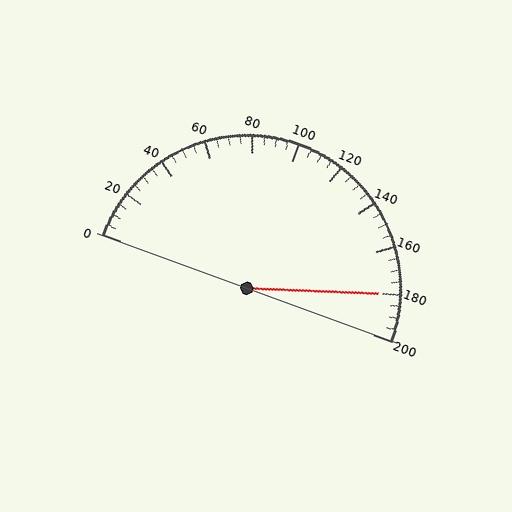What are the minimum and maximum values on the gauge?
The gauge ranges from 0 to 200.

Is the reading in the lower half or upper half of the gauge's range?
The reading is in the upper half of the range (0 to 200).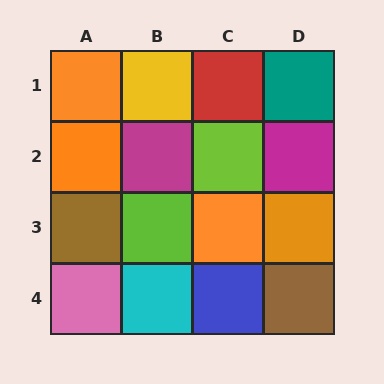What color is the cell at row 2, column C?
Lime.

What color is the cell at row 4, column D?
Brown.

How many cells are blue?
1 cell is blue.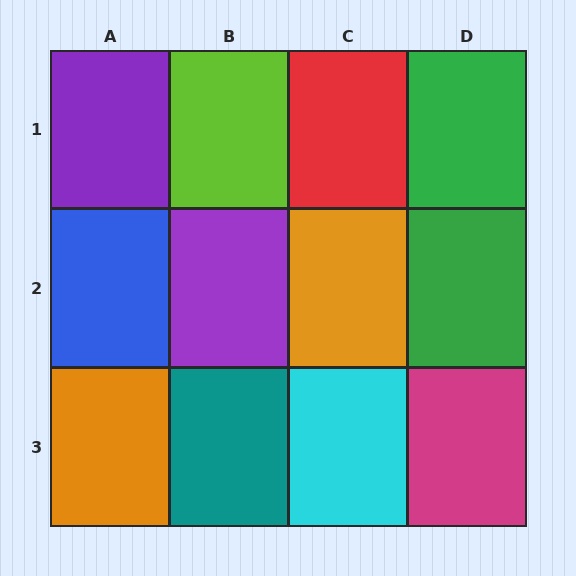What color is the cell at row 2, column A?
Blue.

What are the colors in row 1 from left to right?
Purple, lime, red, green.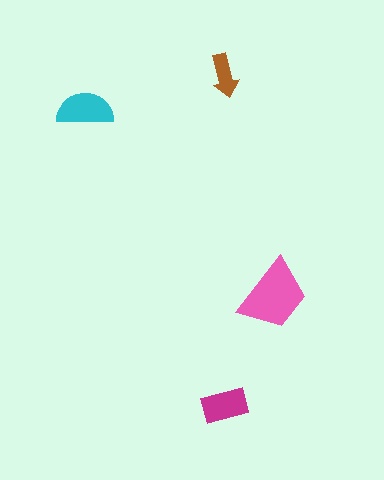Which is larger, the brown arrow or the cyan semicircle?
The cyan semicircle.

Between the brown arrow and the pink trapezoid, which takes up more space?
The pink trapezoid.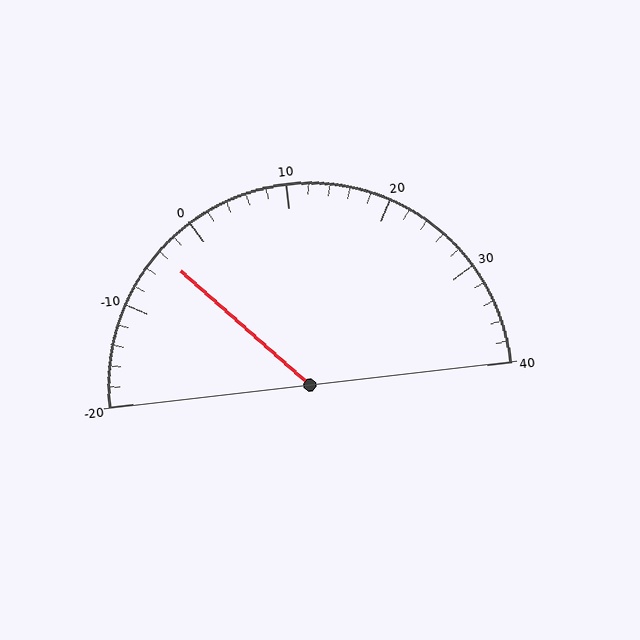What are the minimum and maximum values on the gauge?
The gauge ranges from -20 to 40.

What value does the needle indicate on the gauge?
The needle indicates approximately -4.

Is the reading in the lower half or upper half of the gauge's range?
The reading is in the lower half of the range (-20 to 40).